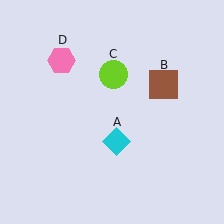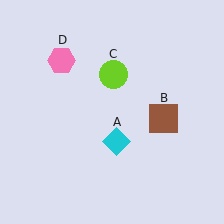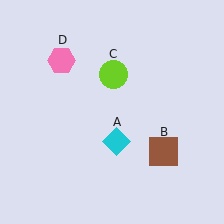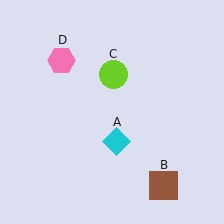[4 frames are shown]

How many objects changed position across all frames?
1 object changed position: brown square (object B).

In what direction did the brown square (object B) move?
The brown square (object B) moved down.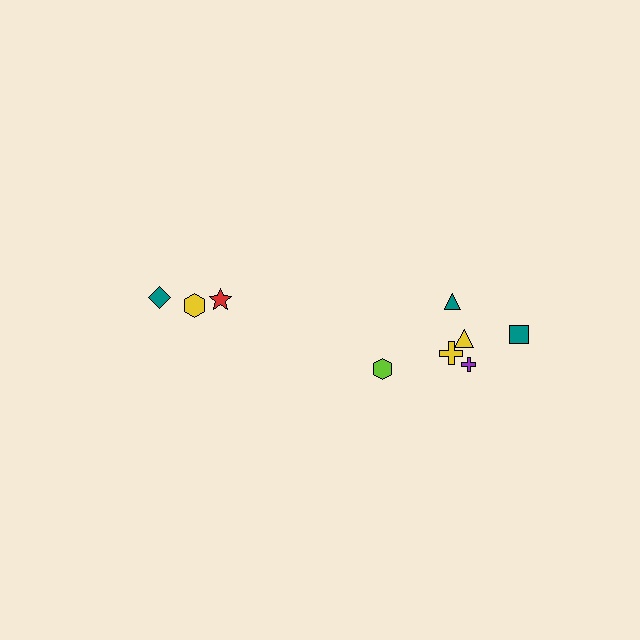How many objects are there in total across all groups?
There are 9 objects.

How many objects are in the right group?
There are 6 objects.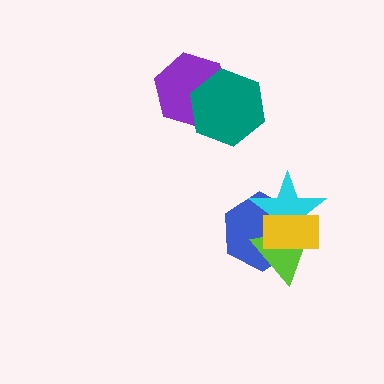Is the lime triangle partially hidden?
Yes, it is partially covered by another shape.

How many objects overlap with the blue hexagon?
3 objects overlap with the blue hexagon.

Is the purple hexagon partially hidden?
Yes, it is partially covered by another shape.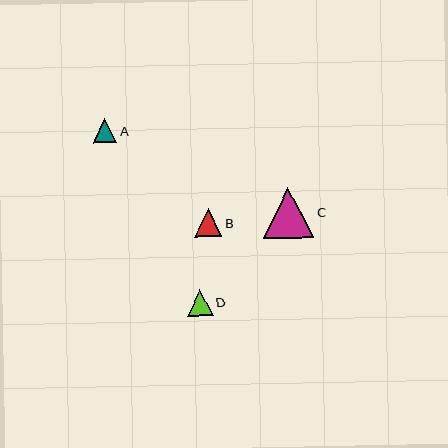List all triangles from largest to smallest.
From largest to smallest: C, B, D, A.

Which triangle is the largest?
Triangle C is the largest with a size of approximately 51 pixels.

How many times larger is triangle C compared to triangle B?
Triangle C is approximately 1.8 times the size of triangle B.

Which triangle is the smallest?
Triangle A is the smallest with a size of approximately 24 pixels.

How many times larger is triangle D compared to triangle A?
Triangle D is approximately 1.1 times the size of triangle A.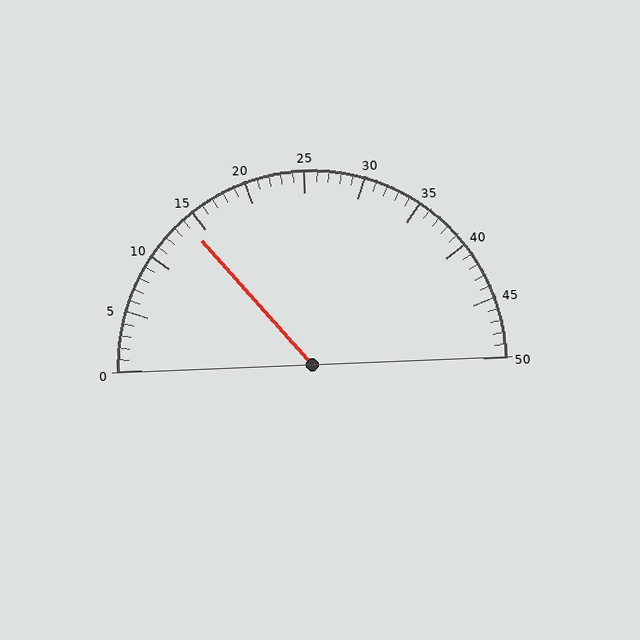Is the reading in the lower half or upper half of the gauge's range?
The reading is in the lower half of the range (0 to 50).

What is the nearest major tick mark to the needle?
The nearest major tick mark is 15.